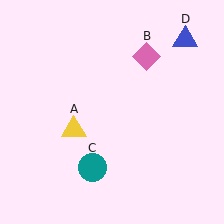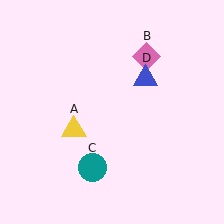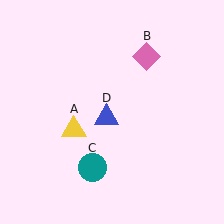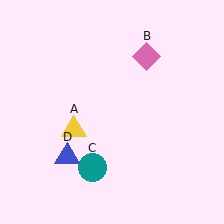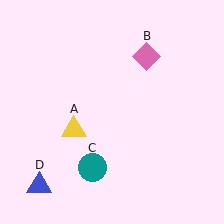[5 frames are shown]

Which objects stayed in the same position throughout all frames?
Yellow triangle (object A) and pink diamond (object B) and teal circle (object C) remained stationary.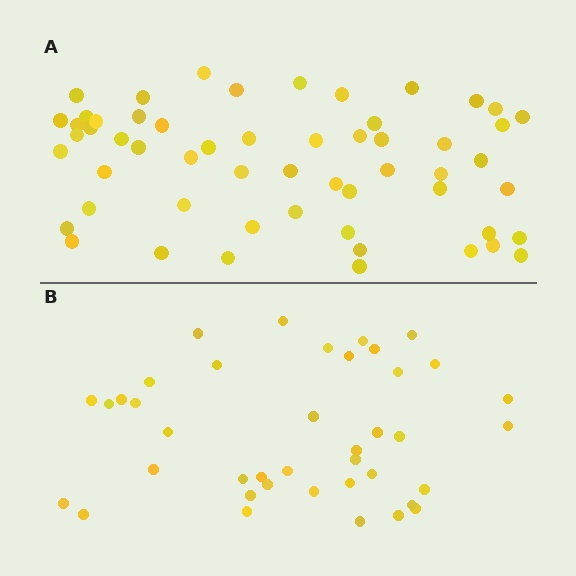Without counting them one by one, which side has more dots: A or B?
Region A (the top region) has more dots.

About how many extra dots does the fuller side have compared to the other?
Region A has approximately 15 more dots than region B.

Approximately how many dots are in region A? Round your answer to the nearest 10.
About 60 dots. (The exact count is 56, which rounds to 60.)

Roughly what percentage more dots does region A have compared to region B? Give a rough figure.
About 40% more.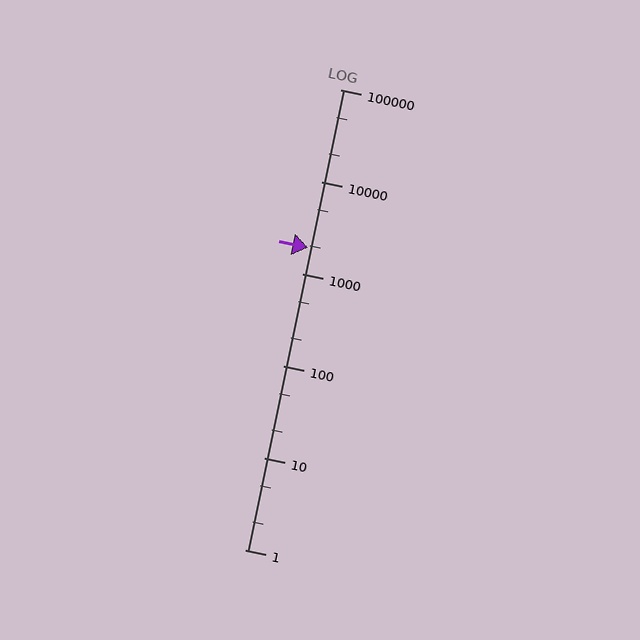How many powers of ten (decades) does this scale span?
The scale spans 5 decades, from 1 to 100000.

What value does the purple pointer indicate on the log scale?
The pointer indicates approximately 1900.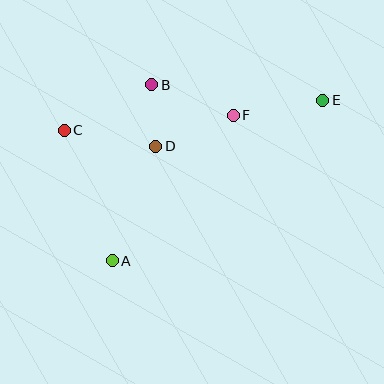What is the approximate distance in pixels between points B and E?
The distance between B and E is approximately 172 pixels.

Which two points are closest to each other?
Points B and D are closest to each other.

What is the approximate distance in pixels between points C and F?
The distance between C and F is approximately 170 pixels.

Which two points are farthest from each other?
Points A and E are farthest from each other.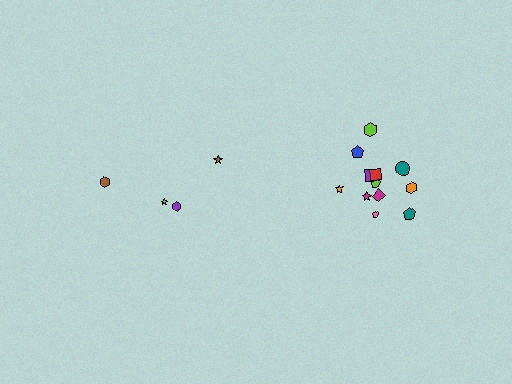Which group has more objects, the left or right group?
The right group.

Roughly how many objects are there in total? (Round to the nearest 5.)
Roughly 15 objects in total.